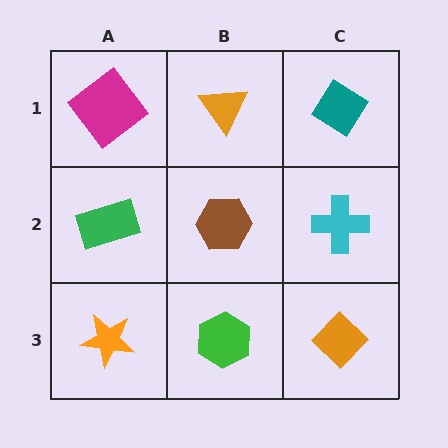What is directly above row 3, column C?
A cyan cross.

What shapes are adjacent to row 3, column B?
A brown hexagon (row 2, column B), an orange star (row 3, column A), an orange diamond (row 3, column C).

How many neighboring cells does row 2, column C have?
3.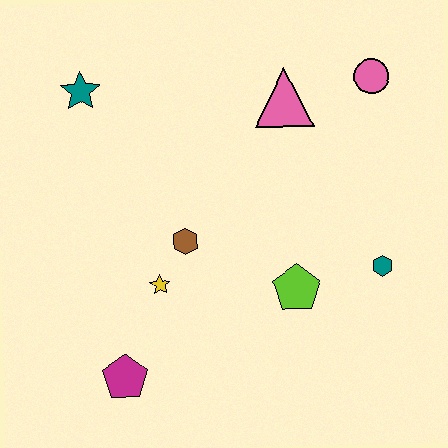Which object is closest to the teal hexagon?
The lime pentagon is closest to the teal hexagon.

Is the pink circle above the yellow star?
Yes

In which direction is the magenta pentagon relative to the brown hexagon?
The magenta pentagon is below the brown hexagon.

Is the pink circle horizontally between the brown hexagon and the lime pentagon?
No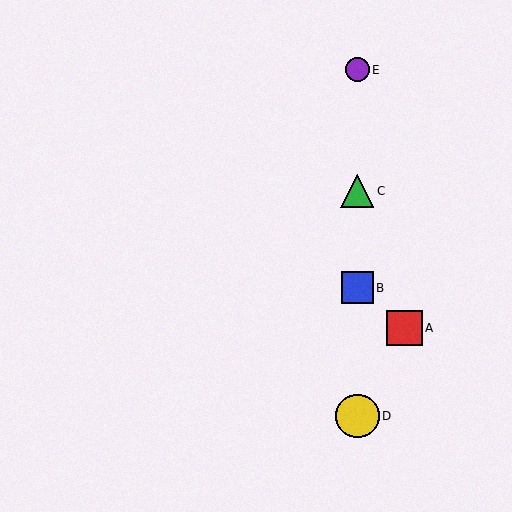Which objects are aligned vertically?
Objects B, C, D, E are aligned vertically.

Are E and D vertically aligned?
Yes, both are at x≈357.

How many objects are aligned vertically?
4 objects (B, C, D, E) are aligned vertically.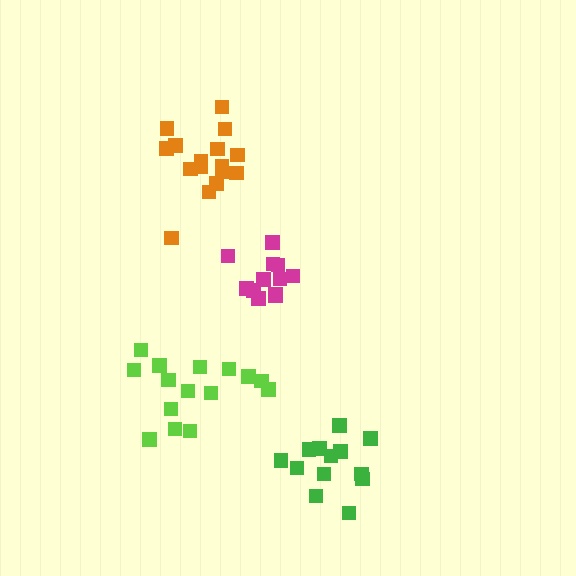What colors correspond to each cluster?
The clusters are colored: lime, green, orange, magenta.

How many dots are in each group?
Group 1: 15 dots, Group 2: 13 dots, Group 3: 16 dots, Group 4: 12 dots (56 total).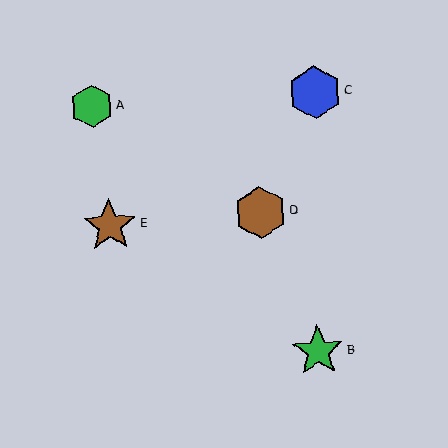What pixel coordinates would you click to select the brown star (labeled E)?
Click at (110, 225) to select the brown star E.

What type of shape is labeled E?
Shape E is a brown star.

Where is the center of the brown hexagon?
The center of the brown hexagon is at (260, 213).